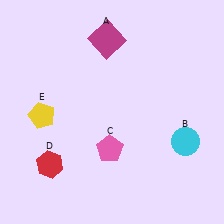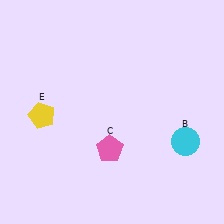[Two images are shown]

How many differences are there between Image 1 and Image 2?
There are 2 differences between the two images.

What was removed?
The magenta square (A), the red hexagon (D) were removed in Image 2.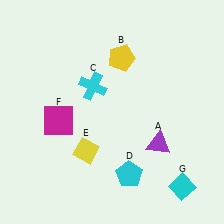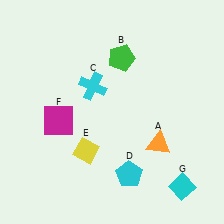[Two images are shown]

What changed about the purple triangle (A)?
In Image 1, A is purple. In Image 2, it changed to orange.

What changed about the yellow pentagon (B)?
In Image 1, B is yellow. In Image 2, it changed to green.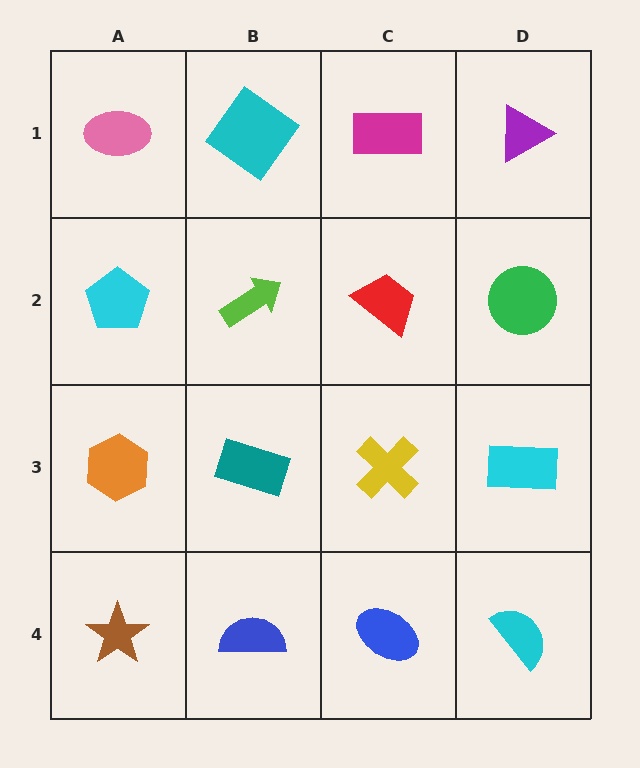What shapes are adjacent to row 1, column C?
A red trapezoid (row 2, column C), a cyan diamond (row 1, column B), a purple triangle (row 1, column D).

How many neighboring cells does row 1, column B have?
3.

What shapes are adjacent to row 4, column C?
A yellow cross (row 3, column C), a blue semicircle (row 4, column B), a cyan semicircle (row 4, column D).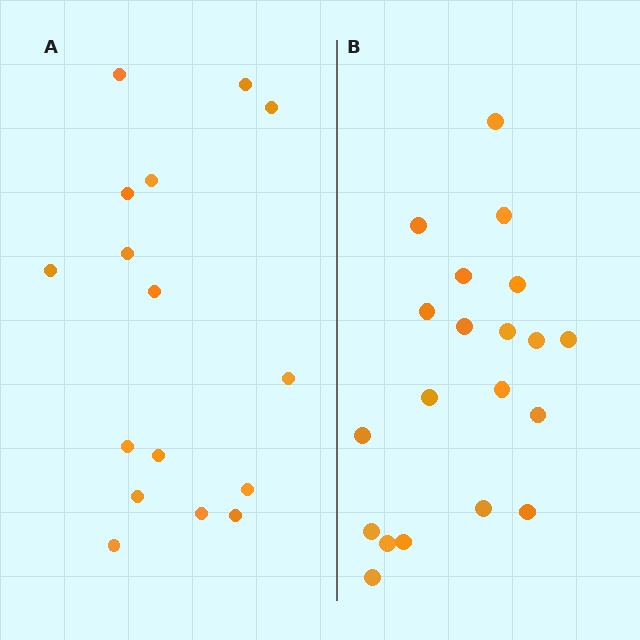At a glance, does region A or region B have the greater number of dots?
Region B (the right region) has more dots.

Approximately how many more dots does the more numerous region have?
Region B has about 4 more dots than region A.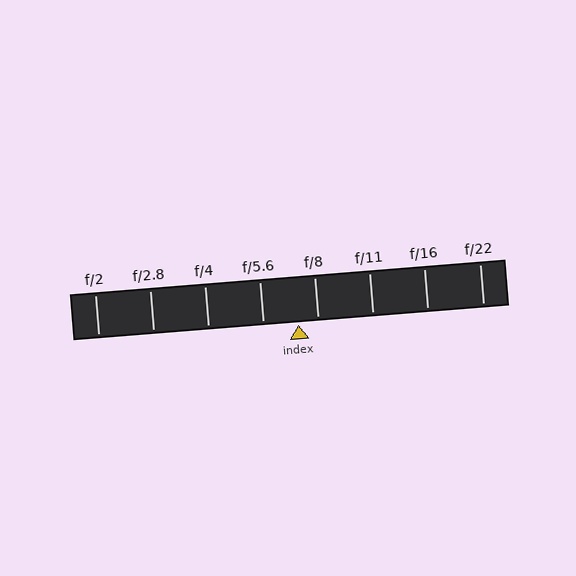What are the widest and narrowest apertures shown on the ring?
The widest aperture shown is f/2 and the narrowest is f/22.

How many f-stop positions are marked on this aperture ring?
There are 8 f-stop positions marked.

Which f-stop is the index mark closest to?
The index mark is closest to f/8.